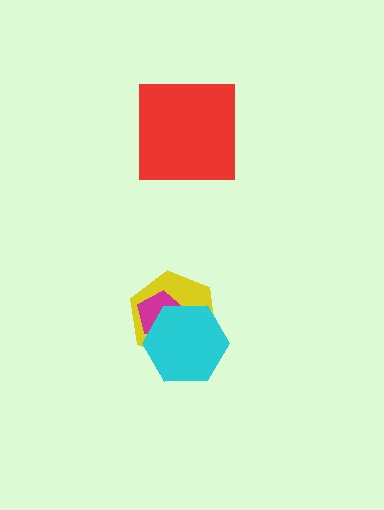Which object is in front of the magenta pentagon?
The cyan hexagon is in front of the magenta pentagon.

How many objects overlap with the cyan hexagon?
2 objects overlap with the cyan hexagon.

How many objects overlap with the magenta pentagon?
2 objects overlap with the magenta pentagon.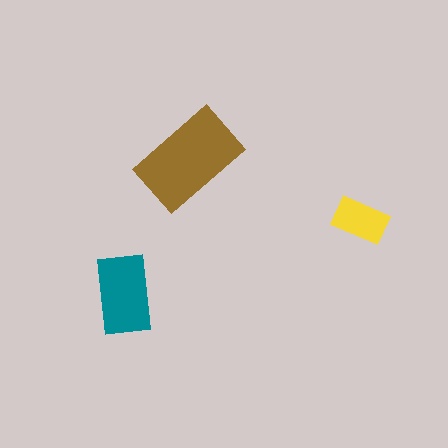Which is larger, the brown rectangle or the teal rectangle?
The brown one.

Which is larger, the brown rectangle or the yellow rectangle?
The brown one.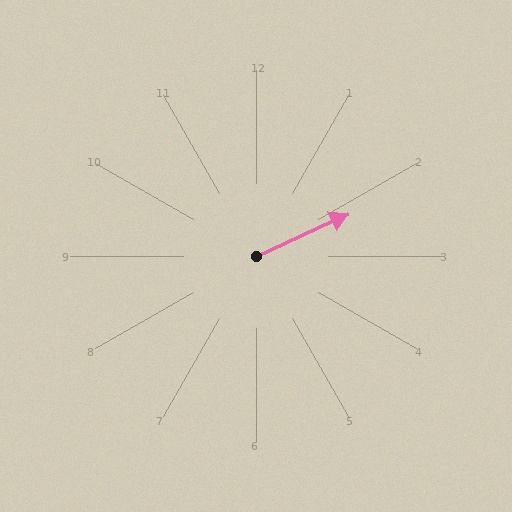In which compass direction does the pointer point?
Northeast.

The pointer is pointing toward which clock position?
Roughly 2 o'clock.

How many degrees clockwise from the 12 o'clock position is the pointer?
Approximately 65 degrees.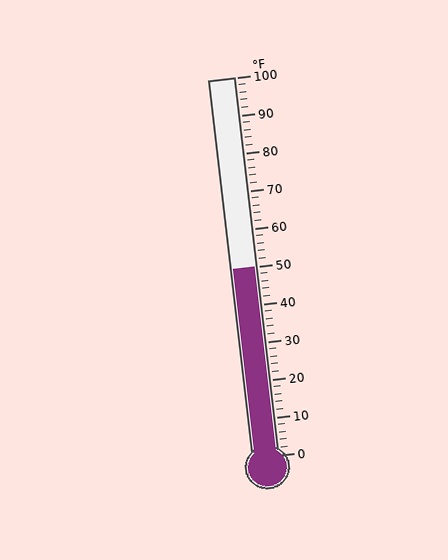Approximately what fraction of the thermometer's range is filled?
The thermometer is filled to approximately 50% of its range.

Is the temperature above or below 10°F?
The temperature is above 10°F.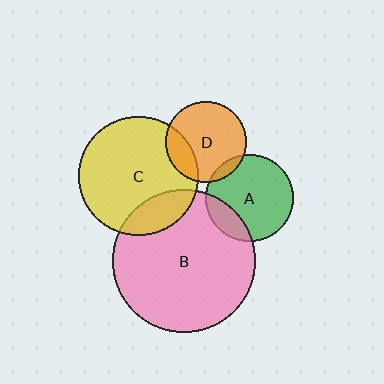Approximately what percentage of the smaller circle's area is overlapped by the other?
Approximately 10%.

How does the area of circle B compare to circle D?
Approximately 3.1 times.